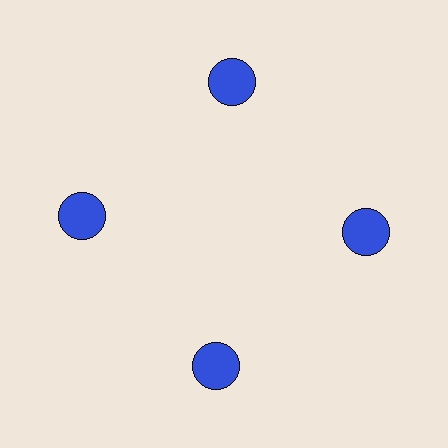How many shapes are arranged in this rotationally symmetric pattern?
There are 4 shapes, arranged in 4 groups of 1.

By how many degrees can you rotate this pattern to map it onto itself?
The pattern maps onto itself every 90 degrees of rotation.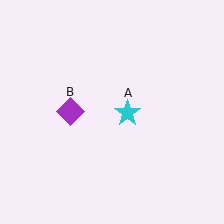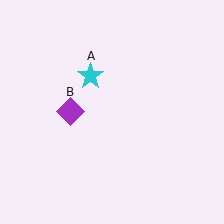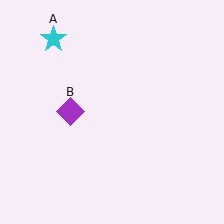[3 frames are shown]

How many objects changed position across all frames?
1 object changed position: cyan star (object A).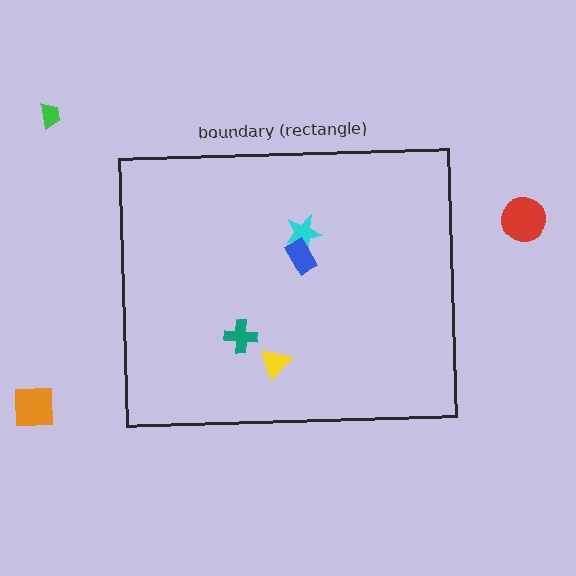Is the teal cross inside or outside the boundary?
Inside.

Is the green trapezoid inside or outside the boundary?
Outside.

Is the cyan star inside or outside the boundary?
Inside.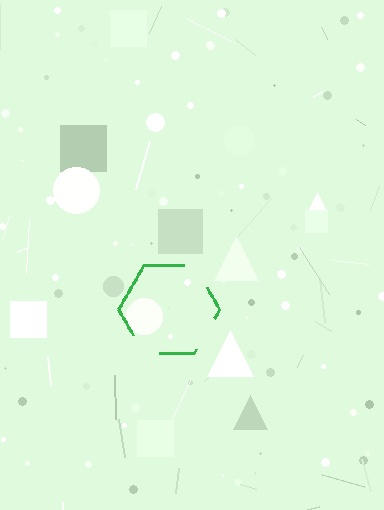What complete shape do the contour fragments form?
The contour fragments form a hexagon.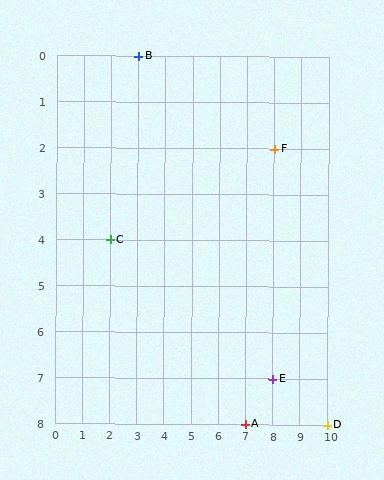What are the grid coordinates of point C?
Point C is at grid coordinates (2, 4).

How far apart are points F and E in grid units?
Points F and E are 5 rows apart.